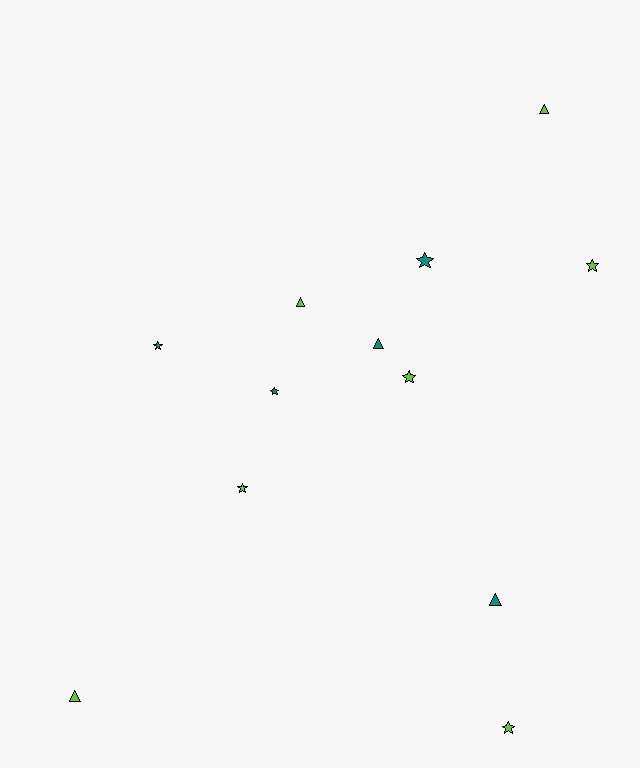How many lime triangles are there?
There are 3 lime triangles.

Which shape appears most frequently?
Star, with 7 objects.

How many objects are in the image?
There are 12 objects.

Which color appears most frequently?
Lime, with 7 objects.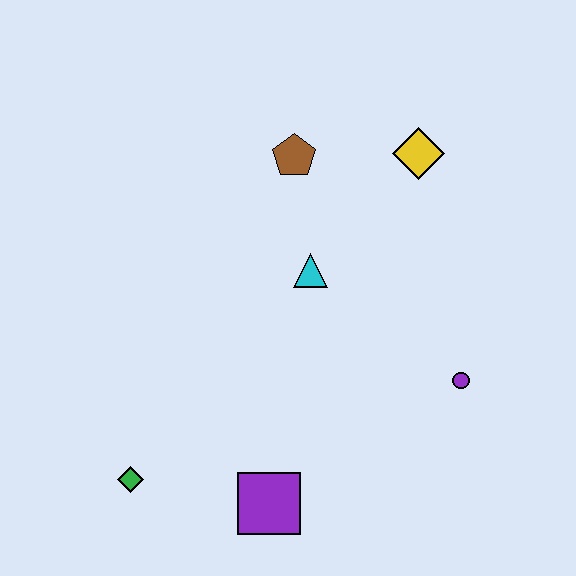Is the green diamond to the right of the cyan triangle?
No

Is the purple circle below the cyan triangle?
Yes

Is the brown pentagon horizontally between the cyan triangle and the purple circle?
No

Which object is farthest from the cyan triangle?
The green diamond is farthest from the cyan triangle.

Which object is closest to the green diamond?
The purple square is closest to the green diamond.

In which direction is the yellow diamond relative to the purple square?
The yellow diamond is above the purple square.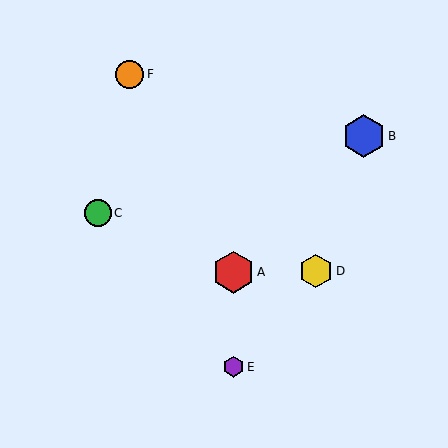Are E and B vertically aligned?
No, E is at x≈233 and B is at x≈364.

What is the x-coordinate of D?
Object D is at x≈316.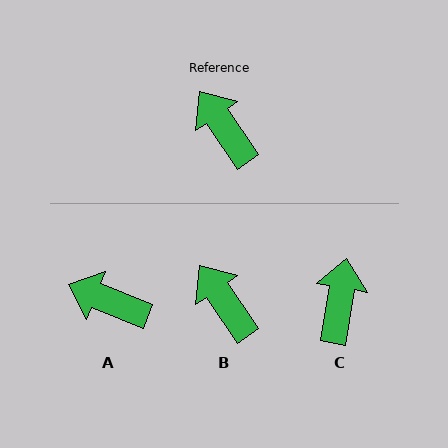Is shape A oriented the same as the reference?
No, it is off by about 34 degrees.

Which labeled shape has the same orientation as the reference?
B.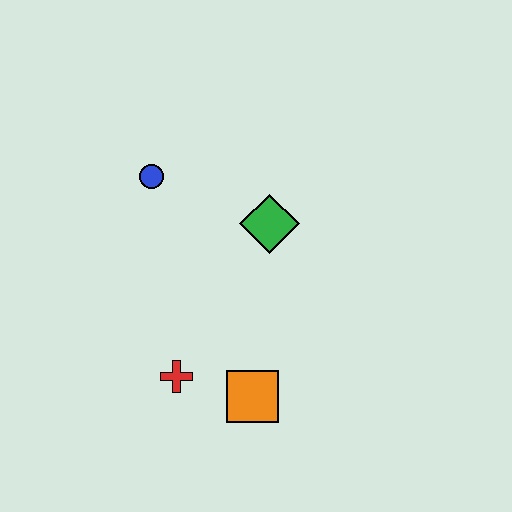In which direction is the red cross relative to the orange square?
The red cross is to the left of the orange square.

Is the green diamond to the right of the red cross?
Yes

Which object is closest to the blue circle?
The green diamond is closest to the blue circle.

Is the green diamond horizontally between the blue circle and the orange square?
No